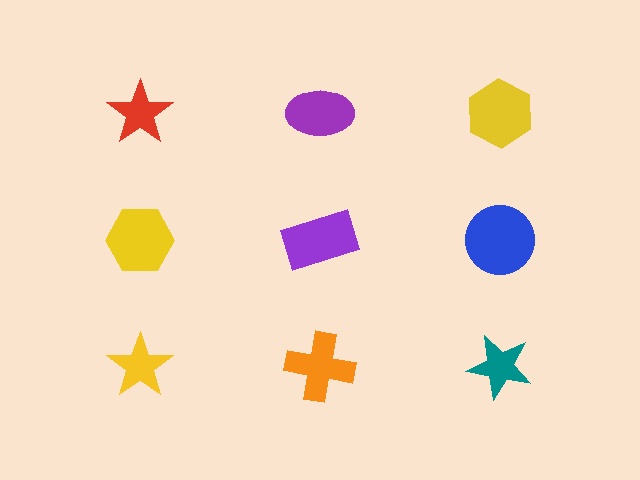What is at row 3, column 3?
A teal star.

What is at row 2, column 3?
A blue circle.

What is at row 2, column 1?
A yellow hexagon.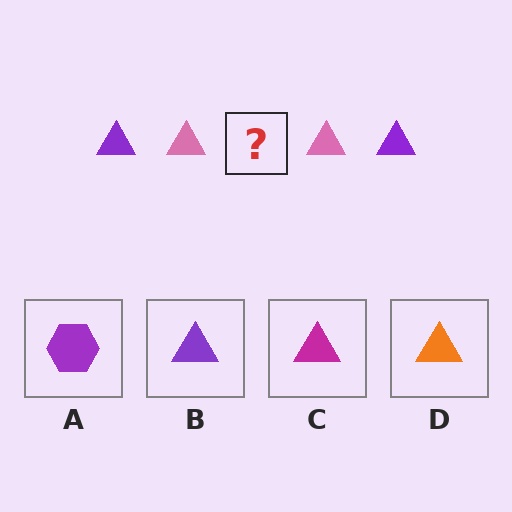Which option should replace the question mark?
Option B.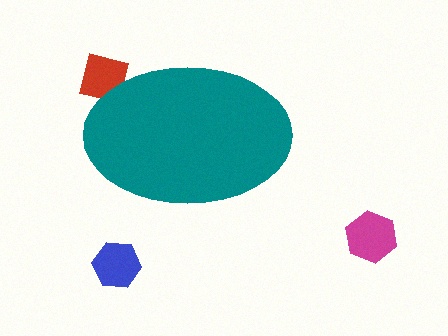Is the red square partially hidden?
Yes, the red square is partially hidden behind the teal ellipse.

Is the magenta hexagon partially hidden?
No, the magenta hexagon is fully visible.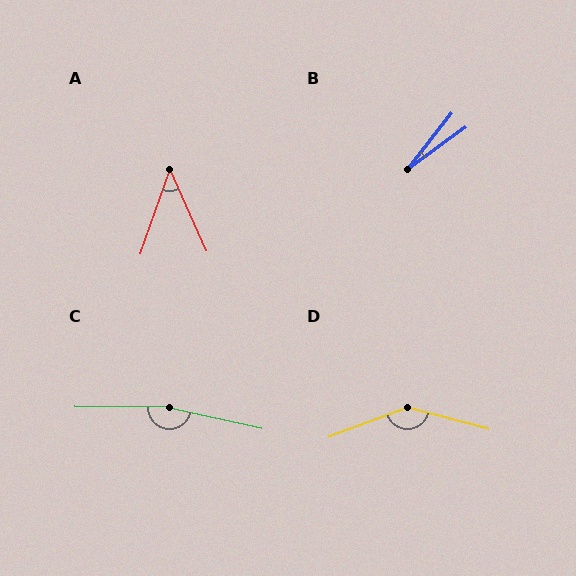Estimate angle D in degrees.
Approximately 145 degrees.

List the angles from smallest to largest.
B (16°), A (43°), D (145°), C (168°).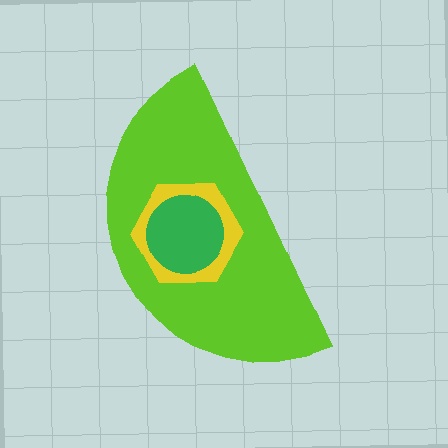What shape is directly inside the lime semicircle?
The yellow hexagon.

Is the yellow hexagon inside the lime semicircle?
Yes.